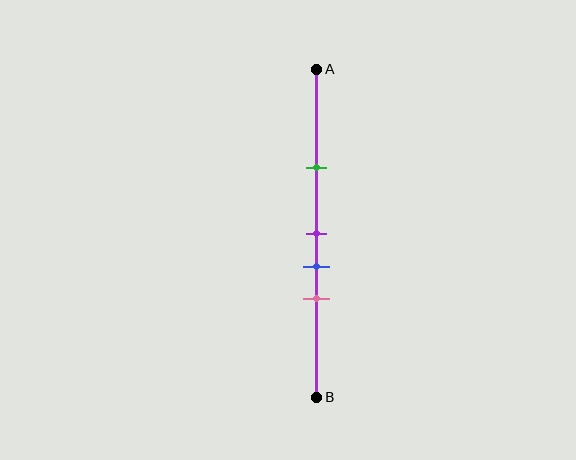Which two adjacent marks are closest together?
The purple and blue marks are the closest adjacent pair.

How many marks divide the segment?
There are 4 marks dividing the segment.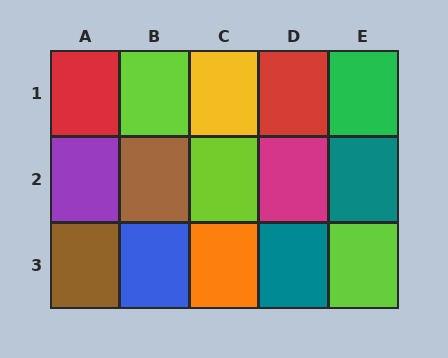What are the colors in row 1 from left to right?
Red, lime, yellow, red, green.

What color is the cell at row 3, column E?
Lime.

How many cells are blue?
1 cell is blue.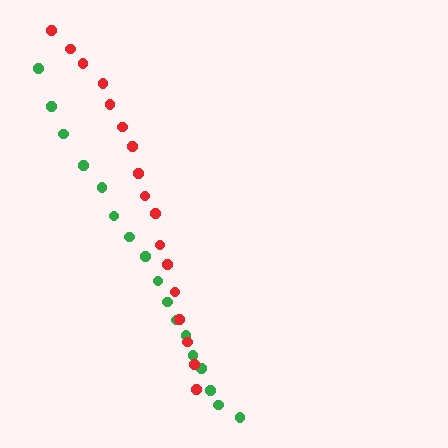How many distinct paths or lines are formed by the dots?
There are 2 distinct paths.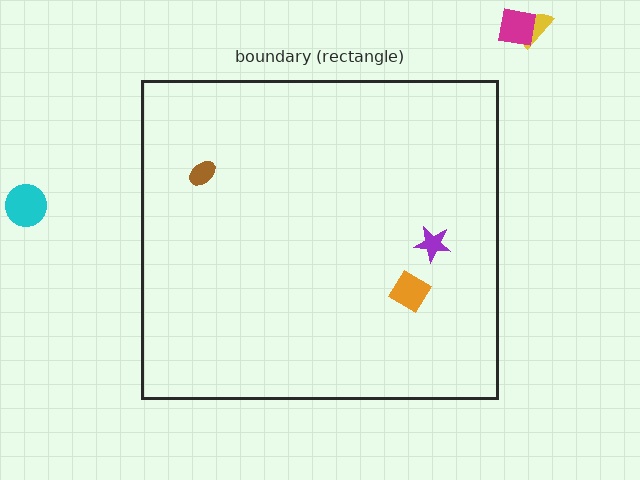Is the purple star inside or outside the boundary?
Inside.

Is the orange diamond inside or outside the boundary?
Inside.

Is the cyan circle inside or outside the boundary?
Outside.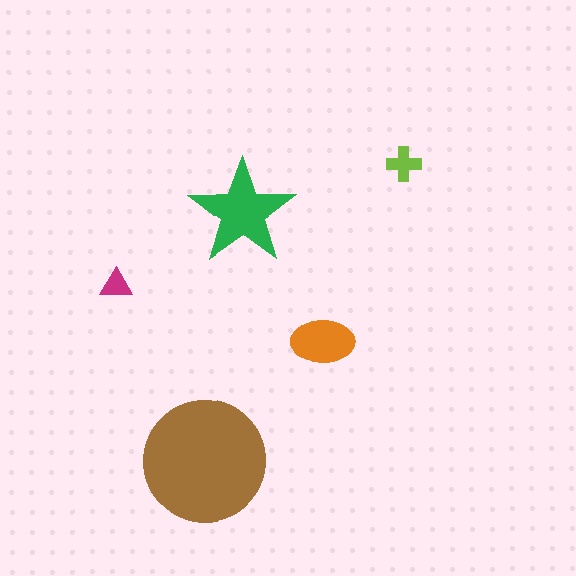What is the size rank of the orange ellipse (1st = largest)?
3rd.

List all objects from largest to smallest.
The brown circle, the green star, the orange ellipse, the lime cross, the magenta triangle.